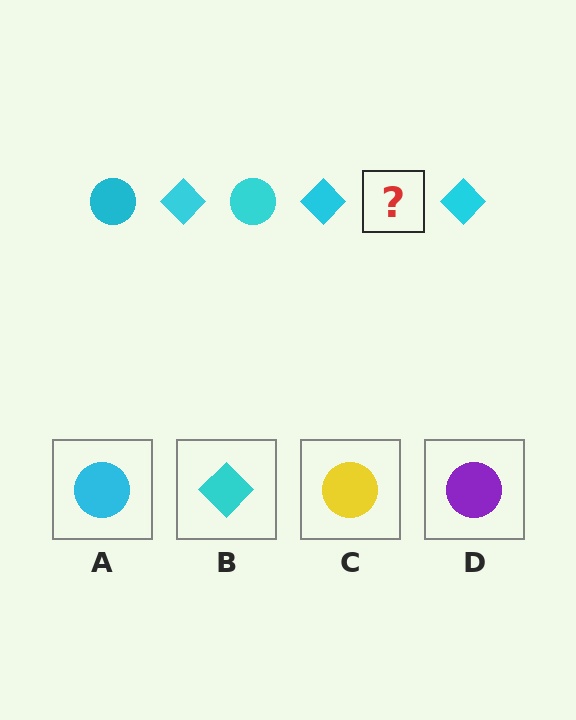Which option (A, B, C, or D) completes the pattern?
A.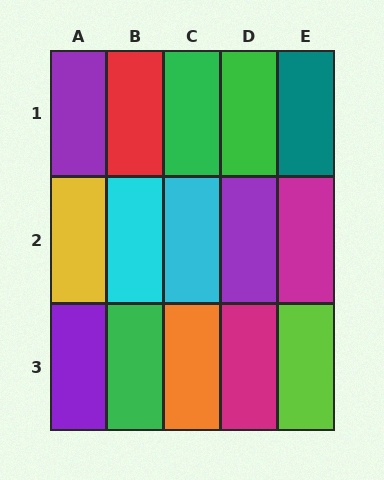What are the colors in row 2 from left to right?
Yellow, cyan, cyan, purple, magenta.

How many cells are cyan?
2 cells are cyan.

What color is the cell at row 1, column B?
Red.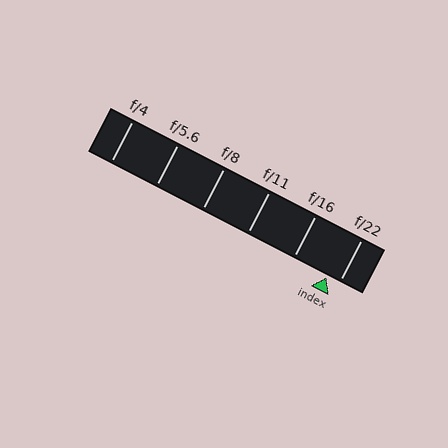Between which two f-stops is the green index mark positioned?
The index mark is between f/16 and f/22.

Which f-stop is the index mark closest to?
The index mark is closest to f/22.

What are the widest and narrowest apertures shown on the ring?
The widest aperture shown is f/4 and the narrowest is f/22.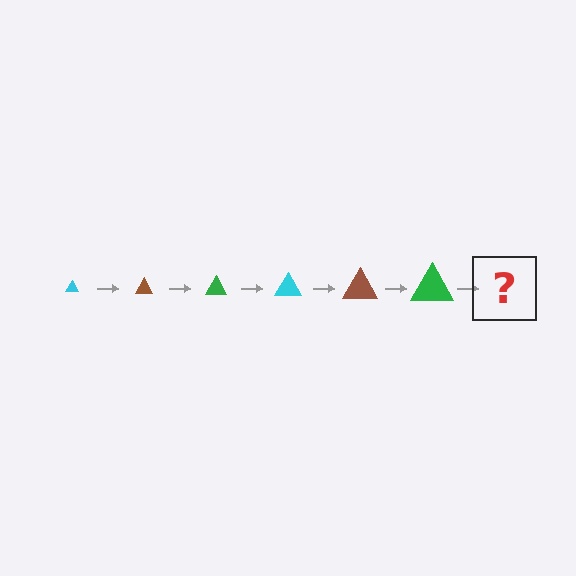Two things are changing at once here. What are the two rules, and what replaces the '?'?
The two rules are that the triangle grows larger each step and the color cycles through cyan, brown, and green. The '?' should be a cyan triangle, larger than the previous one.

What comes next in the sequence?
The next element should be a cyan triangle, larger than the previous one.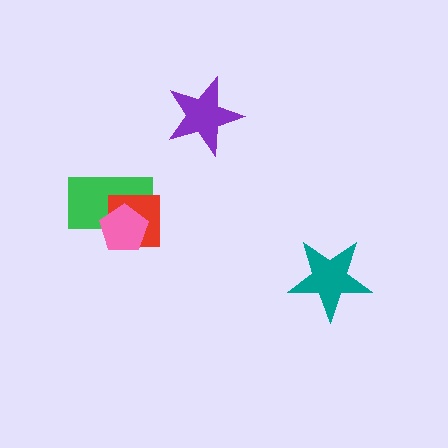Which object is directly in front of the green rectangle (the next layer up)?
The red square is directly in front of the green rectangle.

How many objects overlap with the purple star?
0 objects overlap with the purple star.